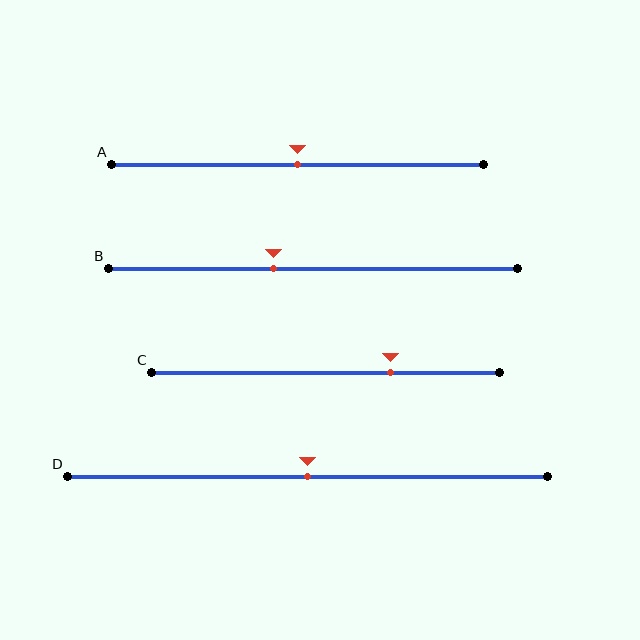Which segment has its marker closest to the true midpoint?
Segment A has its marker closest to the true midpoint.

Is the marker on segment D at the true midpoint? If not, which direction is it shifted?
Yes, the marker on segment D is at the true midpoint.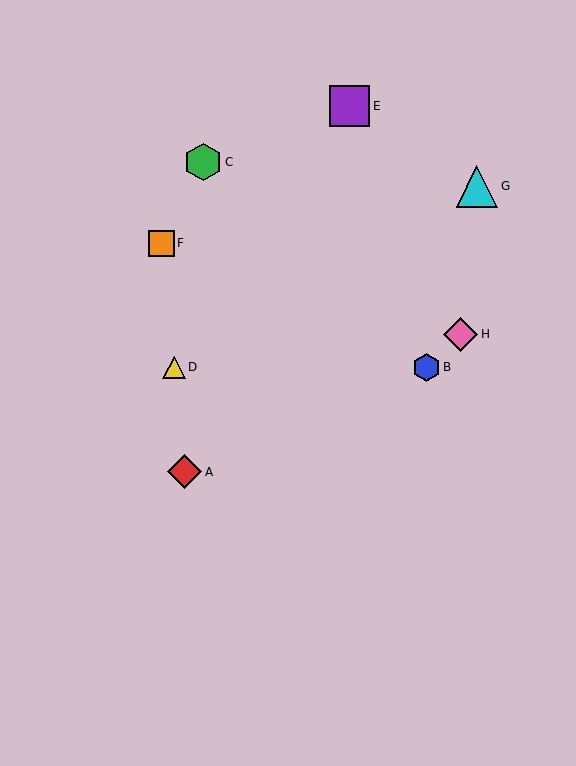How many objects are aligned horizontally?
2 objects (B, D) are aligned horizontally.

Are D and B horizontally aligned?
Yes, both are at y≈367.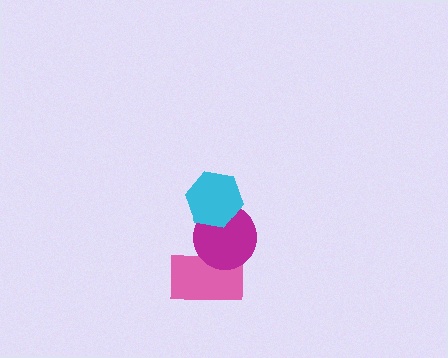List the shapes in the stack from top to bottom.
From top to bottom: the cyan hexagon, the magenta circle, the pink rectangle.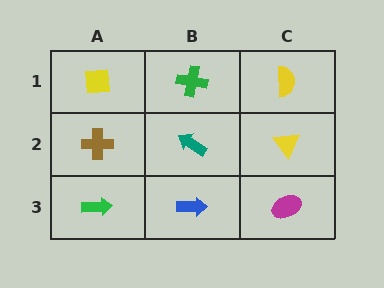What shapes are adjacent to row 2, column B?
A green cross (row 1, column B), a blue arrow (row 3, column B), a brown cross (row 2, column A), a yellow triangle (row 2, column C).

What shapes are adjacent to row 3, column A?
A brown cross (row 2, column A), a blue arrow (row 3, column B).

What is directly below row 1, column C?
A yellow triangle.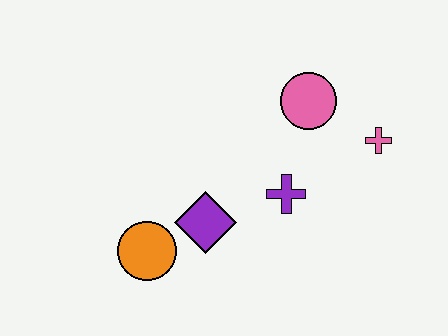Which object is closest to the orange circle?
The purple diamond is closest to the orange circle.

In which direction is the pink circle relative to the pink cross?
The pink circle is to the left of the pink cross.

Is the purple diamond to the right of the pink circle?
No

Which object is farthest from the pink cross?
The orange circle is farthest from the pink cross.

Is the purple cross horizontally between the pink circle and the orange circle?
Yes